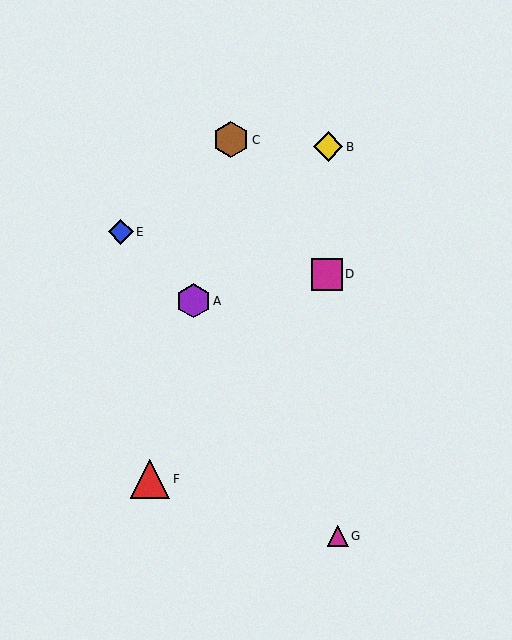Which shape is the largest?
The red triangle (labeled F) is the largest.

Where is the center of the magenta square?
The center of the magenta square is at (327, 274).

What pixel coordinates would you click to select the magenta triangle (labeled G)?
Click at (338, 536) to select the magenta triangle G.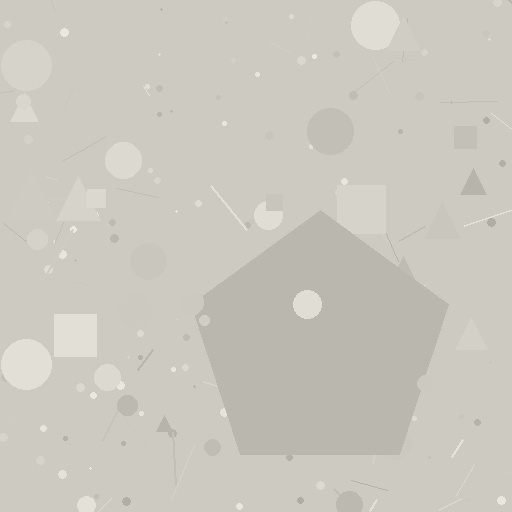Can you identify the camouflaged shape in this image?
The camouflaged shape is a pentagon.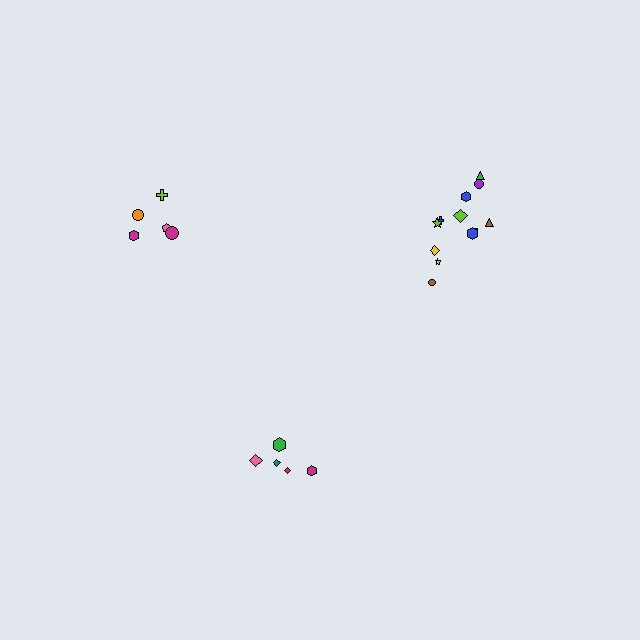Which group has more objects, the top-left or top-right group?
The top-right group.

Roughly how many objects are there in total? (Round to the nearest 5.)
Roughly 20 objects in total.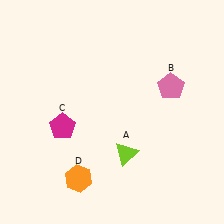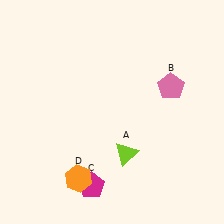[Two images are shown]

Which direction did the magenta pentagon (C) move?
The magenta pentagon (C) moved down.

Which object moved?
The magenta pentagon (C) moved down.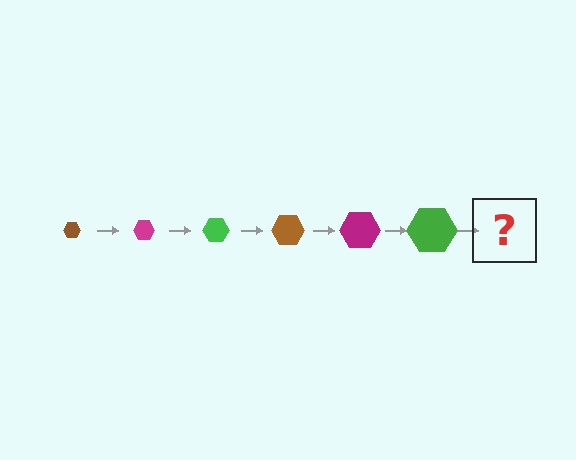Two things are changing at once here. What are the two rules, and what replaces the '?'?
The two rules are that the hexagon grows larger each step and the color cycles through brown, magenta, and green. The '?' should be a brown hexagon, larger than the previous one.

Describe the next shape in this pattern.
It should be a brown hexagon, larger than the previous one.